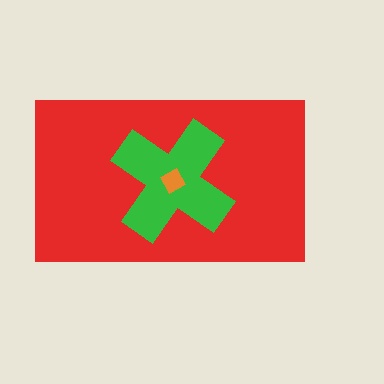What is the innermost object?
The orange diamond.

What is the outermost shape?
The red rectangle.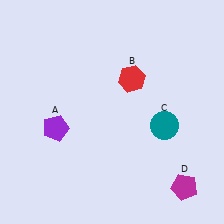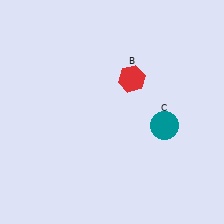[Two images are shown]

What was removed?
The purple pentagon (A), the magenta pentagon (D) were removed in Image 2.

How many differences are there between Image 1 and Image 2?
There are 2 differences between the two images.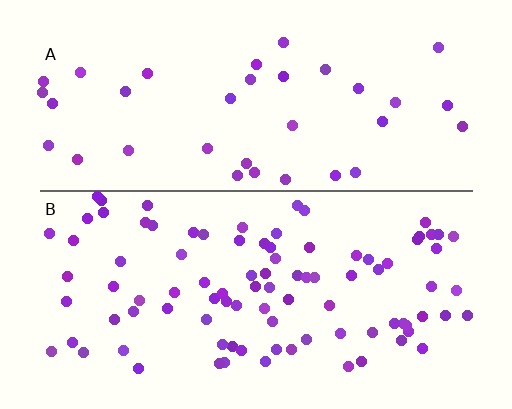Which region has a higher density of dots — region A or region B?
B (the bottom).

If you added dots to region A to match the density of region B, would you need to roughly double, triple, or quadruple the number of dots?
Approximately triple.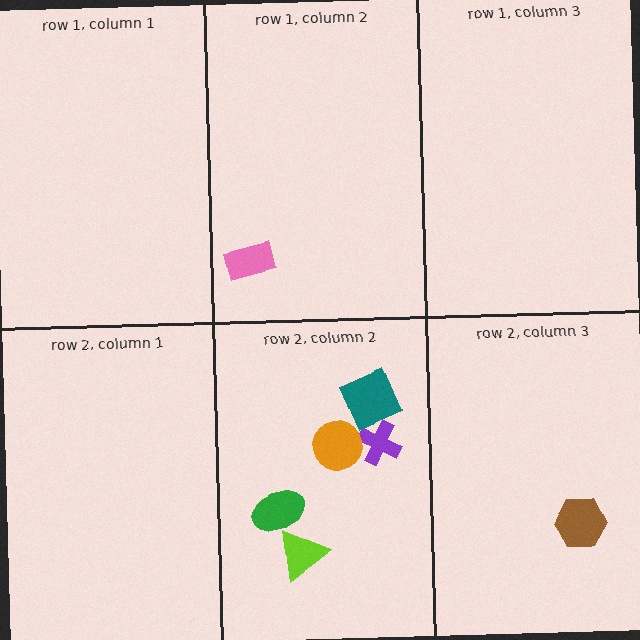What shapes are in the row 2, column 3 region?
The brown hexagon.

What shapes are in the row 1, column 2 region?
The pink rectangle.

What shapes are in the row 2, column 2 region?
The purple cross, the teal diamond, the lime triangle, the green ellipse, the orange circle.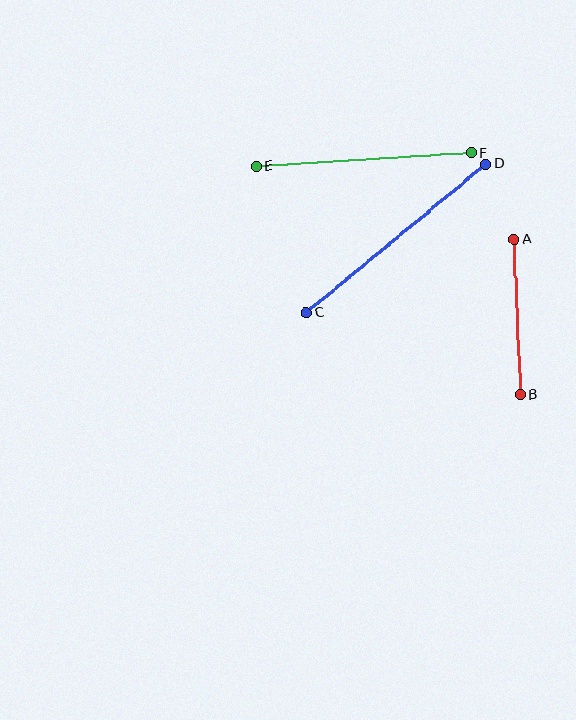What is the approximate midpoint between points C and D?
The midpoint is at approximately (396, 238) pixels.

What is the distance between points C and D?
The distance is approximately 233 pixels.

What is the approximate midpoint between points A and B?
The midpoint is at approximately (517, 317) pixels.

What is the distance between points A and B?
The distance is approximately 156 pixels.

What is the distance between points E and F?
The distance is approximately 215 pixels.